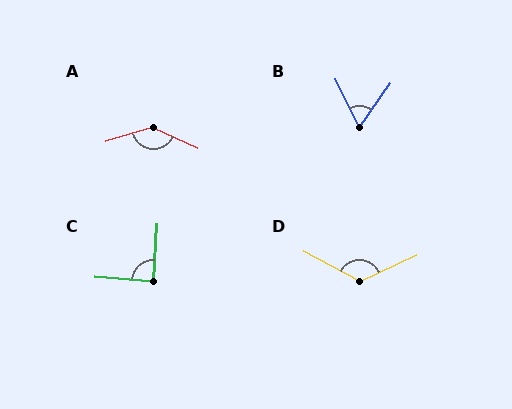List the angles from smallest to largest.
B (61°), C (88°), D (126°), A (138°).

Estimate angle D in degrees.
Approximately 126 degrees.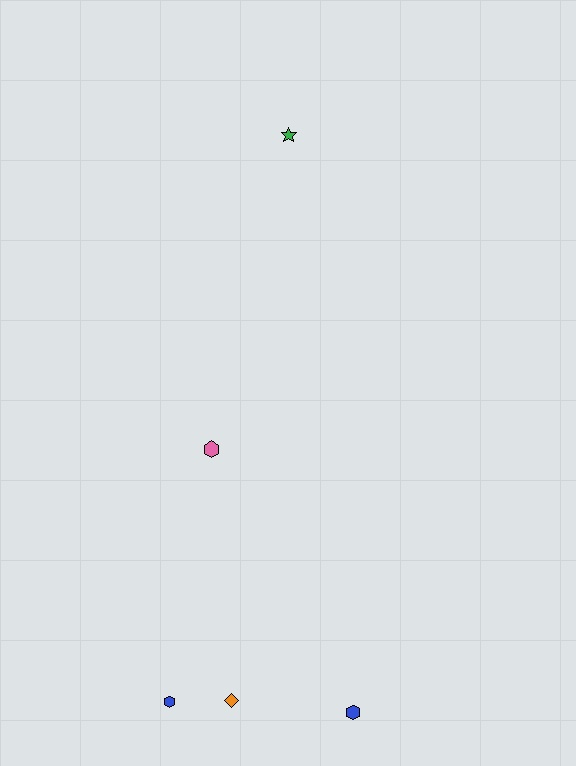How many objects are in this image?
There are 5 objects.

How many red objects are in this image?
There are no red objects.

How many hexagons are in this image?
There are 3 hexagons.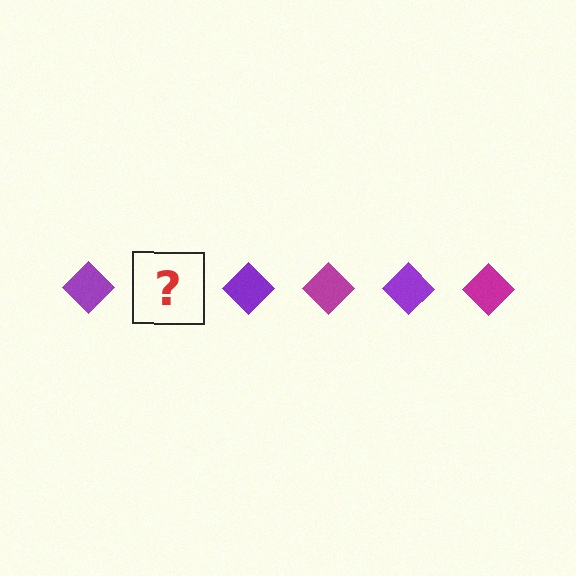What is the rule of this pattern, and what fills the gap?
The rule is that the pattern cycles through purple, magenta diamonds. The gap should be filled with a magenta diamond.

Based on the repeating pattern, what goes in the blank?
The blank should be a magenta diamond.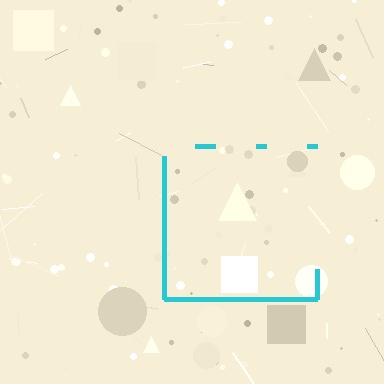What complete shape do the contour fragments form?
The contour fragments form a square.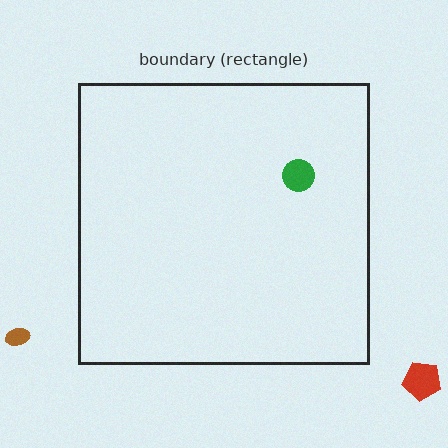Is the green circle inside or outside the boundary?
Inside.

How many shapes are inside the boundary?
1 inside, 2 outside.